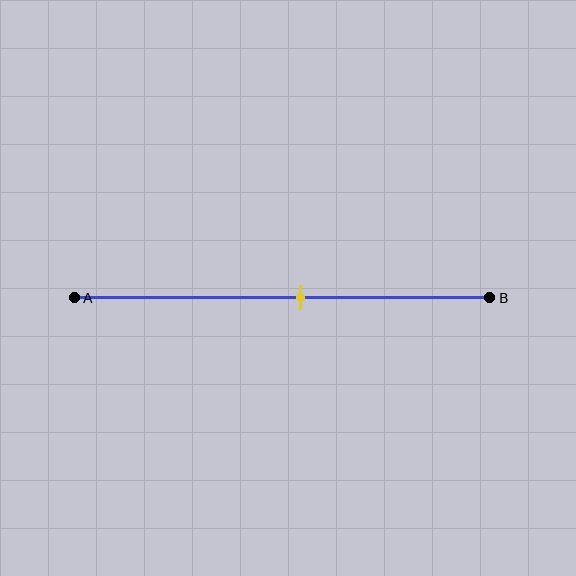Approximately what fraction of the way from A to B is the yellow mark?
The yellow mark is approximately 55% of the way from A to B.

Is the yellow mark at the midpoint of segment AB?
No, the mark is at about 55% from A, not at the 50% midpoint.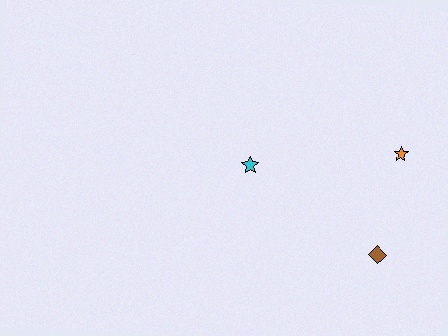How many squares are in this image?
There are no squares.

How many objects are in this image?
There are 3 objects.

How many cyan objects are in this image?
There is 1 cyan object.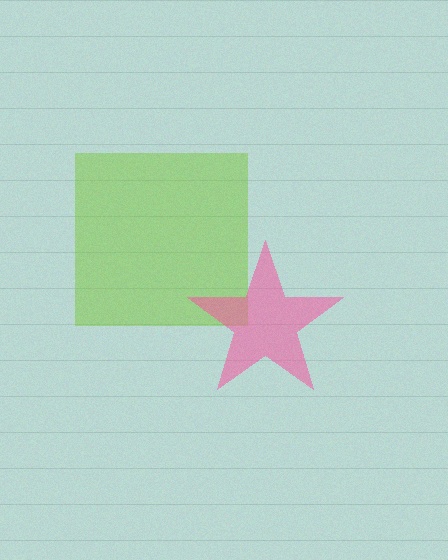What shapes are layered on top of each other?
The layered shapes are: a lime square, a pink star.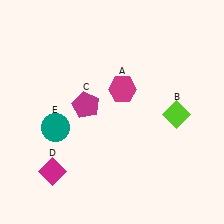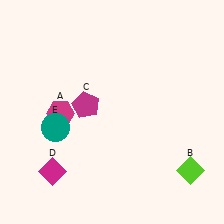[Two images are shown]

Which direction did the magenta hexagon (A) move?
The magenta hexagon (A) moved left.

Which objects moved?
The objects that moved are: the magenta hexagon (A), the lime diamond (B).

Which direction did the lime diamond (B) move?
The lime diamond (B) moved down.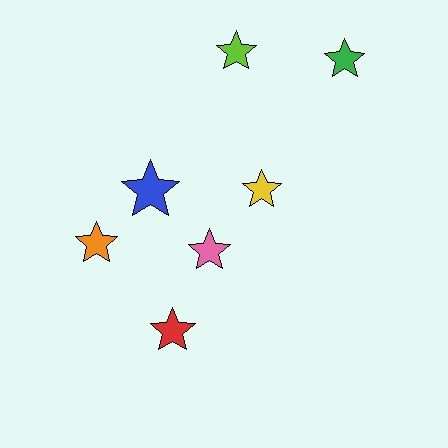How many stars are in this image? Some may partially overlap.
There are 7 stars.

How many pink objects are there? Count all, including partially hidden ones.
There is 1 pink object.